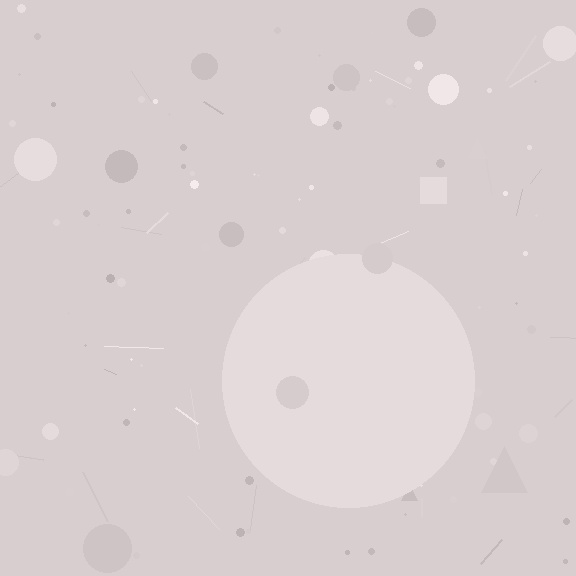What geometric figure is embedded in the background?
A circle is embedded in the background.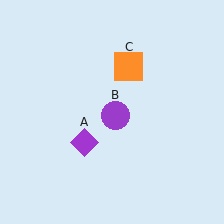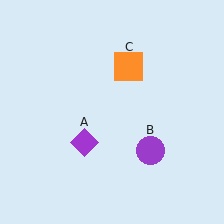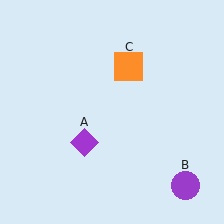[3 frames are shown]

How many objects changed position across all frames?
1 object changed position: purple circle (object B).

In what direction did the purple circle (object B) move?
The purple circle (object B) moved down and to the right.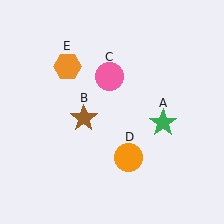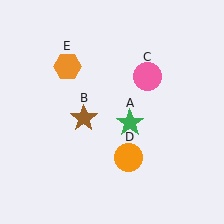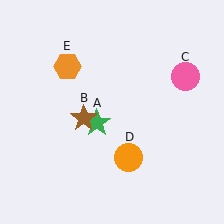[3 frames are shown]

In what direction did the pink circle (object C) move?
The pink circle (object C) moved right.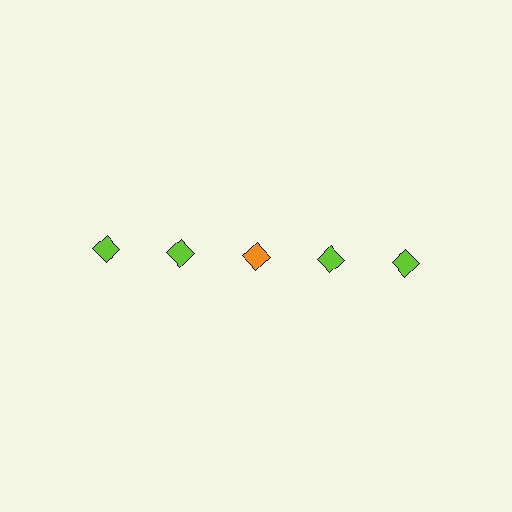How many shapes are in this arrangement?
There are 5 shapes arranged in a grid pattern.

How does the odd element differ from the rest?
It has a different color: orange instead of lime.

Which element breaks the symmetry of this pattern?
The orange diamond in the top row, center column breaks the symmetry. All other shapes are lime diamonds.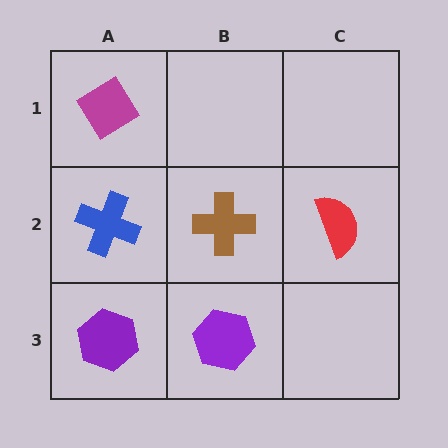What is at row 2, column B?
A brown cross.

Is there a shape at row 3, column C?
No, that cell is empty.